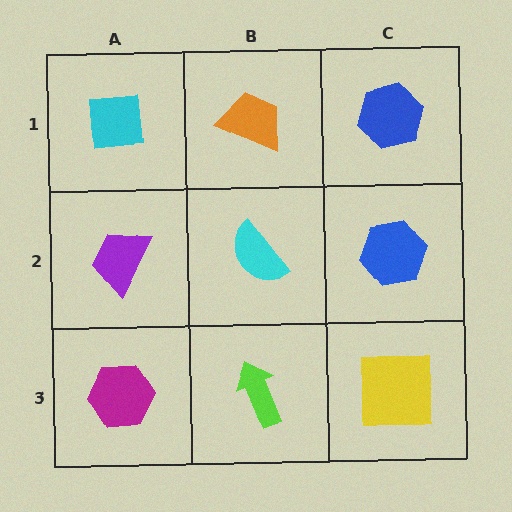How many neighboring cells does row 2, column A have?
3.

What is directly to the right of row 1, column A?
An orange trapezoid.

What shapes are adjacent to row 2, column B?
An orange trapezoid (row 1, column B), a lime arrow (row 3, column B), a purple trapezoid (row 2, column A), a blue hexagon (row 2, column C).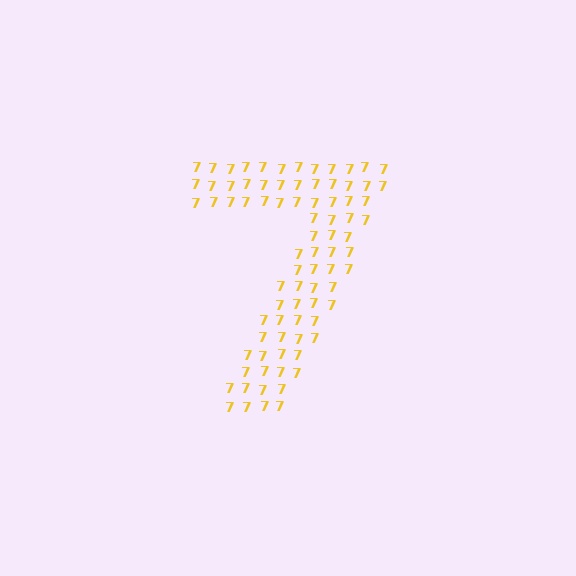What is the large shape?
The large shape is the digit 7.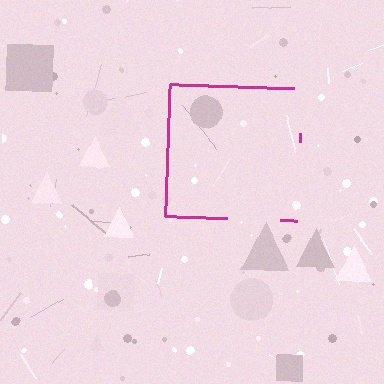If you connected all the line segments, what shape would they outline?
They would outline a square.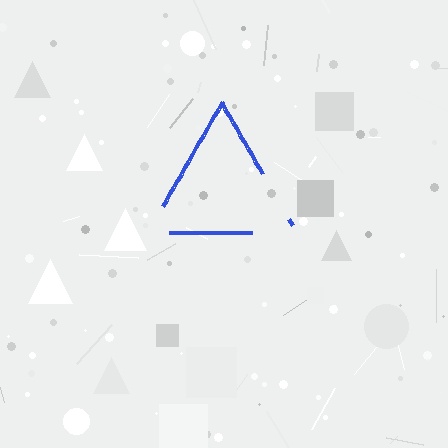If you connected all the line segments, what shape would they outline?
They would outline a triangle.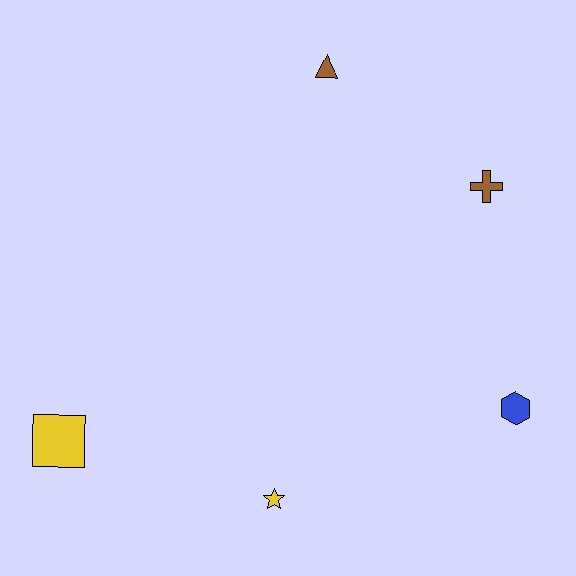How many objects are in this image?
There are 5 objects.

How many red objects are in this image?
There are no red objects.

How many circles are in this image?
There are no circles.